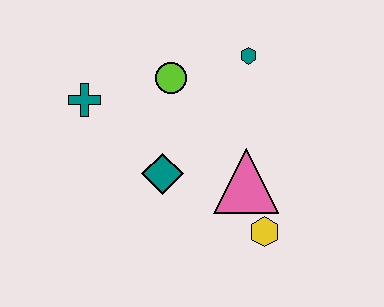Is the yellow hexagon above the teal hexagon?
No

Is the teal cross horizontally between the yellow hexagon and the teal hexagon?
No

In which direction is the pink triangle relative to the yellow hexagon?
The pink triangle is above the yellow hexagon.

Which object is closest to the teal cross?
The lime circle is closest to the teal cross.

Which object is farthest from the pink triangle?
The teal cross is farthest from the pink triangle.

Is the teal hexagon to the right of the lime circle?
Yes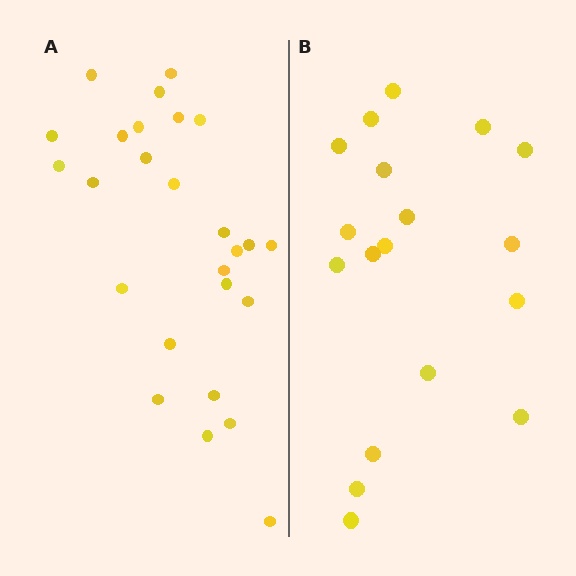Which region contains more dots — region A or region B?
Region A (the left region) has more dots.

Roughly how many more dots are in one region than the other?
Region A has roughly 8 or so more dots than region B.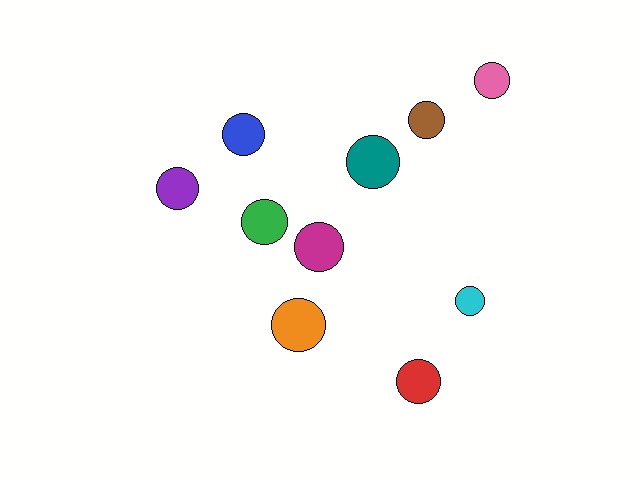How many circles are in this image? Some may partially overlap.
There are 10 circles.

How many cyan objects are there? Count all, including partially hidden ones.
There is 1 cyan object.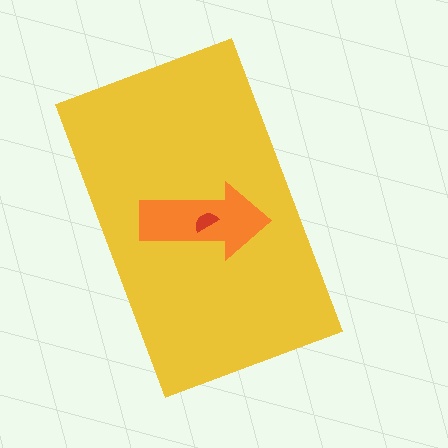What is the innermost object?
The red semicircle.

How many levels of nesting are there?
3.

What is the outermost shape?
The yellow rectangle.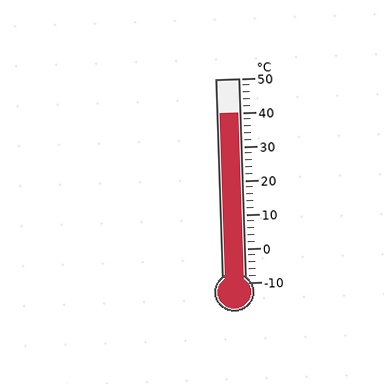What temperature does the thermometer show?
The thermometer shows approximately 40°C.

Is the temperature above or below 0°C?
The temperature is above 0°C.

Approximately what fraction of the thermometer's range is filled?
The thermometer is filled to approximately 85% of its range.